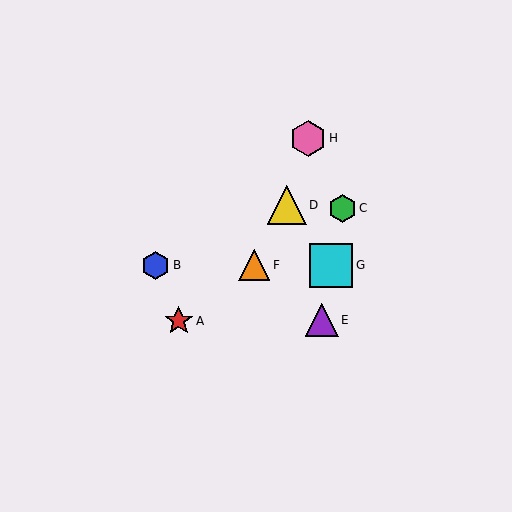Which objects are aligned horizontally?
Objects B, F, G are aligned horizontally.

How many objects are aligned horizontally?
3 objects (B, F, G) are aligned horizontally.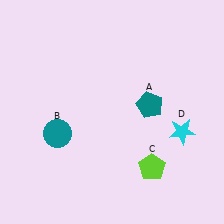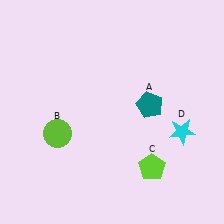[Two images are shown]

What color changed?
The circle (B) changed from teal in Image 1 to lime in Image 2.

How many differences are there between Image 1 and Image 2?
There is 1 difference between the two images.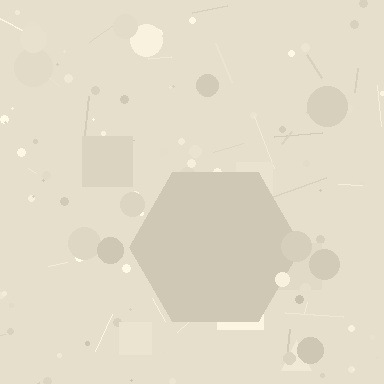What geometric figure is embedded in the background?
A hexagon is embedded in the background.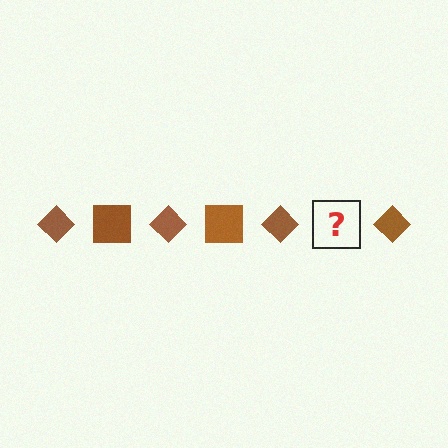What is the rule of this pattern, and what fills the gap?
The rule is that the pattern cycles through diamond, square shapes in brown. The gap should be filled with a brown square.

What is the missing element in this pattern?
The missing element is a brown square.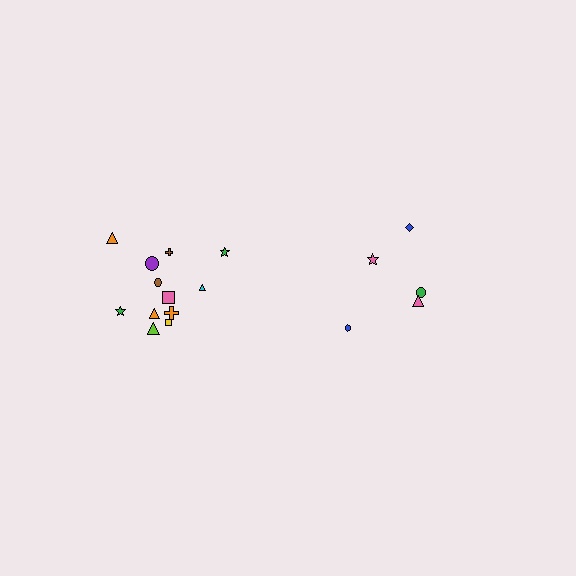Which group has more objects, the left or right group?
The left group.